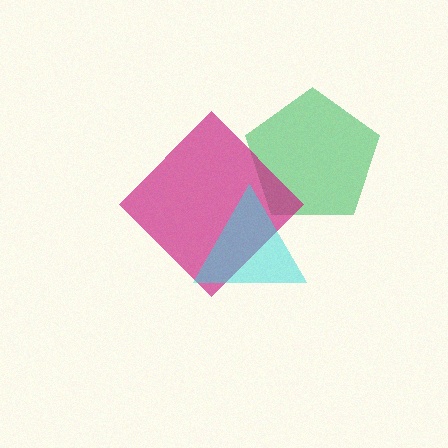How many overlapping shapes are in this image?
There are 3 overlapping shapes in the image.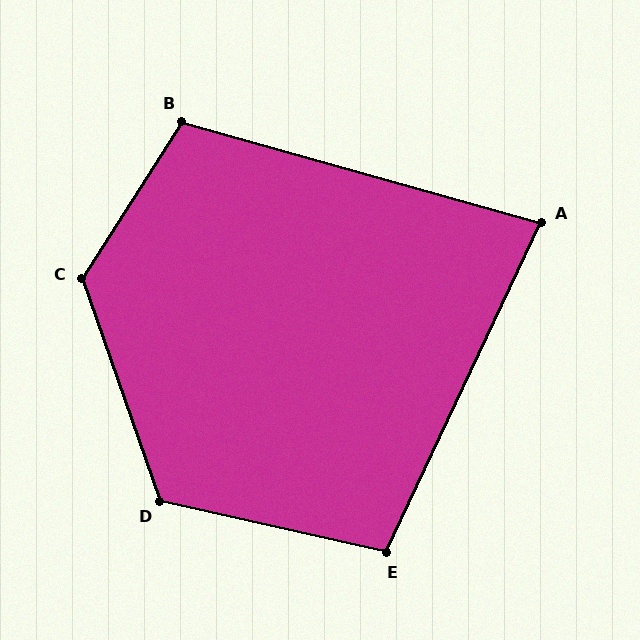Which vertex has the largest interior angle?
C, at approximately 128 degrees.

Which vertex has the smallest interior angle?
A, at approximately 81 degrees.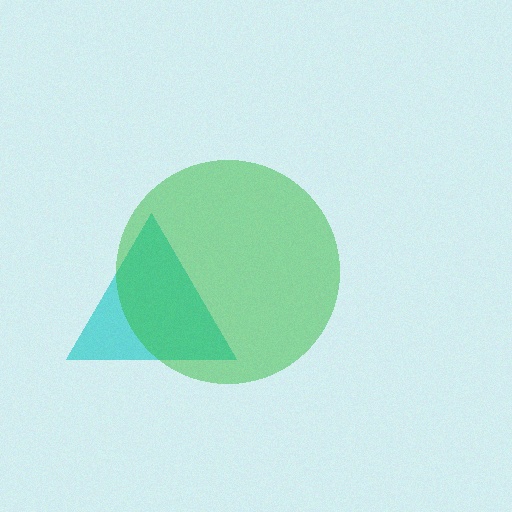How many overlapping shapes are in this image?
There are 2 overlapping shapes in the image.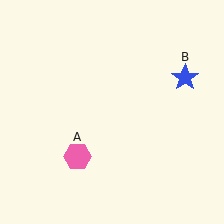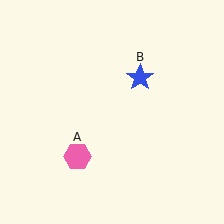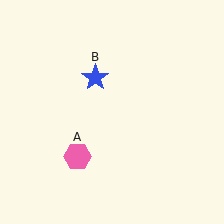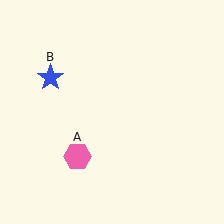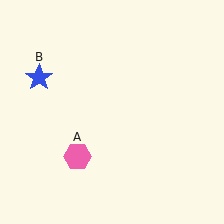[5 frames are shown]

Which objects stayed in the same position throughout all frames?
Pink hexagon (object A) remained stationary.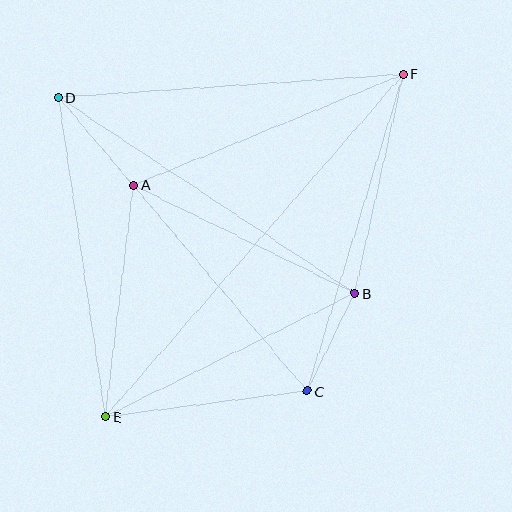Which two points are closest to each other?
Points B and C are closest to each other.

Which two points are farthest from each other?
Points E and F are farthest from each other.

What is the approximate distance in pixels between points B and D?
The distance between B and D is approximately 355 pixels.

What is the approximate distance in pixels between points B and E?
The distance between B and E is approximately 278 pixels.